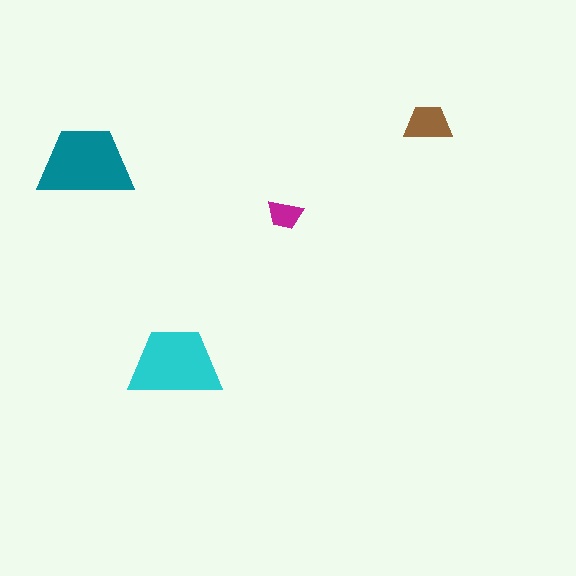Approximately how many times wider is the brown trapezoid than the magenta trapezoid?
About 1.5 times wider.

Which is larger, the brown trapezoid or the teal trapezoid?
The teal one.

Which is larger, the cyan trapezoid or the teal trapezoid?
The teal one.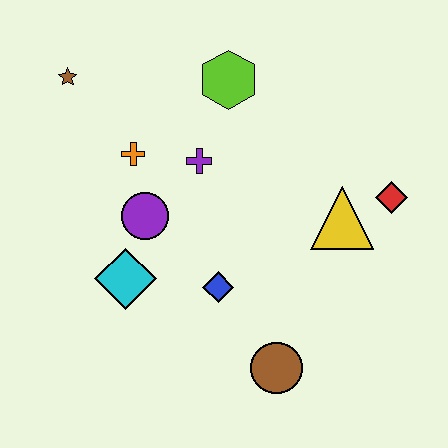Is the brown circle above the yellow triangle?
No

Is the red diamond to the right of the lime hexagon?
Yes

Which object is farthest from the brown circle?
The brown star is farthest from the brown circle.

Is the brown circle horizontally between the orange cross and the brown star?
No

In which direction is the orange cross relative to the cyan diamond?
The orange cross is above the cyan diamond.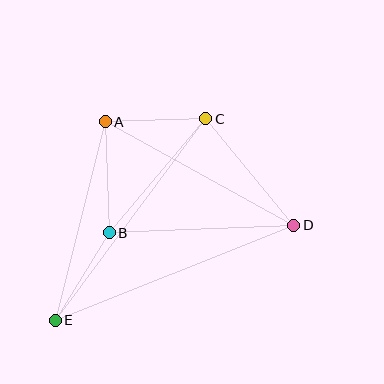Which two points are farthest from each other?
Points D and E are farthest from each other.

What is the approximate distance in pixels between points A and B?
The distance between A and B is approximately 111 pixels.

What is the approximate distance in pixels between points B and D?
The distance between B and D is approximately 185 pixels.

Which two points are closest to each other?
Points A and C are closest to each other.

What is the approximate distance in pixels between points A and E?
The distance between A and E is approximately 204 pixels.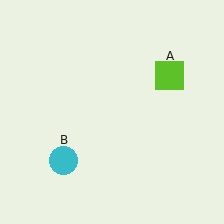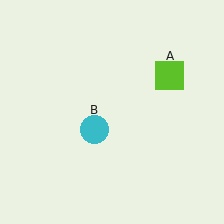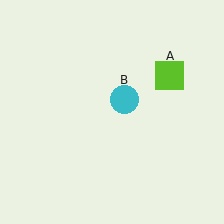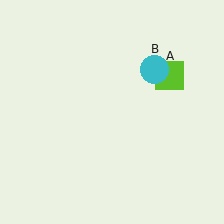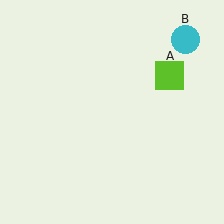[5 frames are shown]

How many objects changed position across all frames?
1 object changed position: cyan circle (object B).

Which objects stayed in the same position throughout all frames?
Lime square (object A) remained stationary.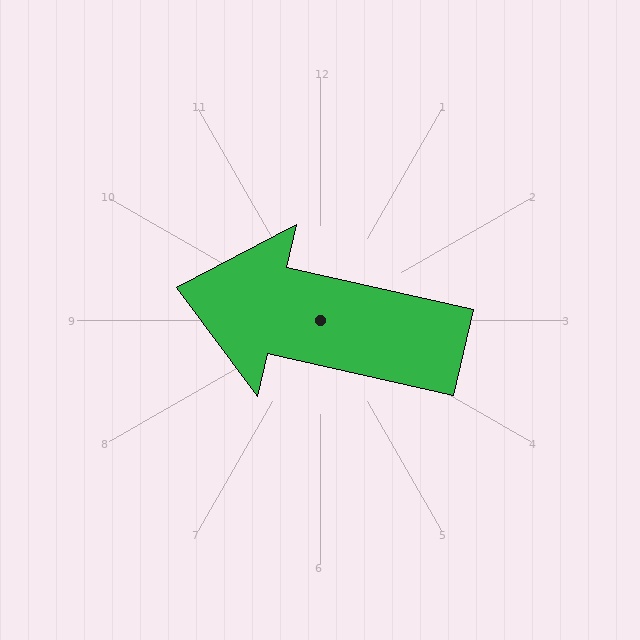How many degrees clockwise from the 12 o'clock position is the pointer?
Approximately 283 degrees.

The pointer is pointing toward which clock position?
Roughly 9 o'clock.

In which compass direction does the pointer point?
West.